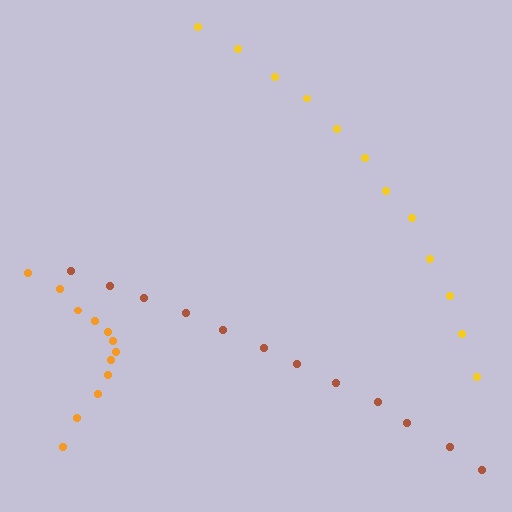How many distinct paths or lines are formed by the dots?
There are 3 distinct paths.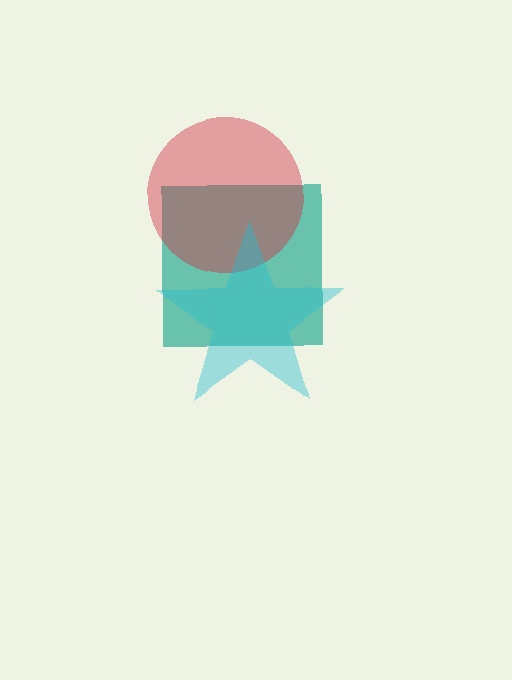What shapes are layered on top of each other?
The layered shapes are: a teal square, a red circle, a cyan star.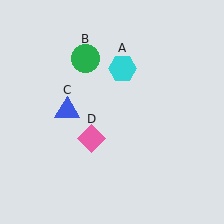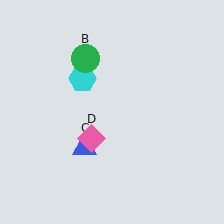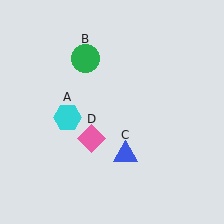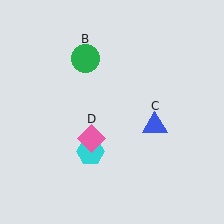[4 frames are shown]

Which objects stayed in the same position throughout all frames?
Green circle (object B) and pink diamond (object D) remained stationary.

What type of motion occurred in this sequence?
The cyan hexagon (object A), blue triangle (object C) rotated counterclockwise around the center of the scene.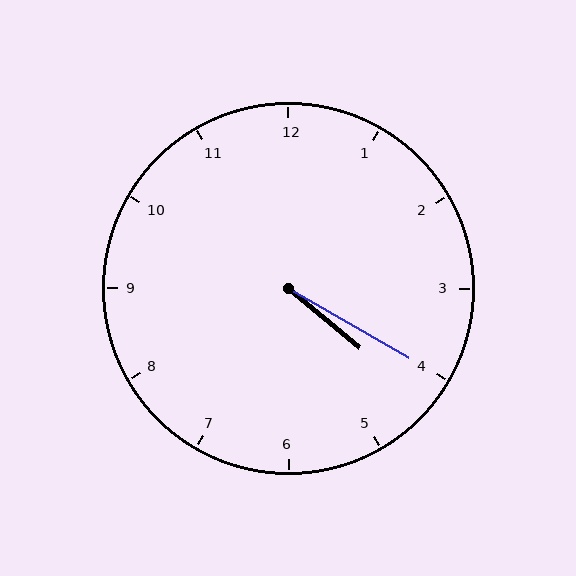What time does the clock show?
4:20.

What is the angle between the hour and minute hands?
Approximately 10 degrees.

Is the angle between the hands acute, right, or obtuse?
It is acute.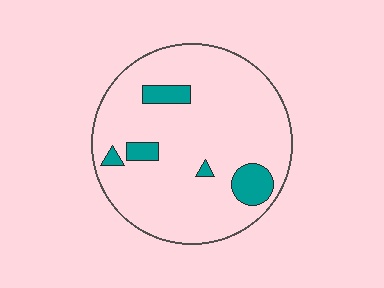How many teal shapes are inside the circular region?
5.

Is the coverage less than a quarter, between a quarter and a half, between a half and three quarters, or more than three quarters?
Less than a quarter.